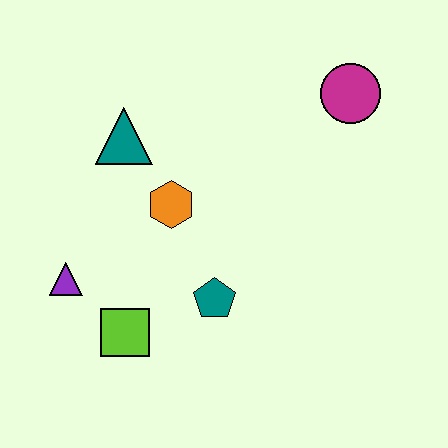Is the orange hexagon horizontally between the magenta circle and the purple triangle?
Yes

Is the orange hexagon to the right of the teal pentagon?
No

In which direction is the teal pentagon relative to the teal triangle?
The teal pentagon is below the teal triangle.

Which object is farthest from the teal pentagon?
The magenta circle is farthest from the teal pentagon.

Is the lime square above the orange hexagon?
No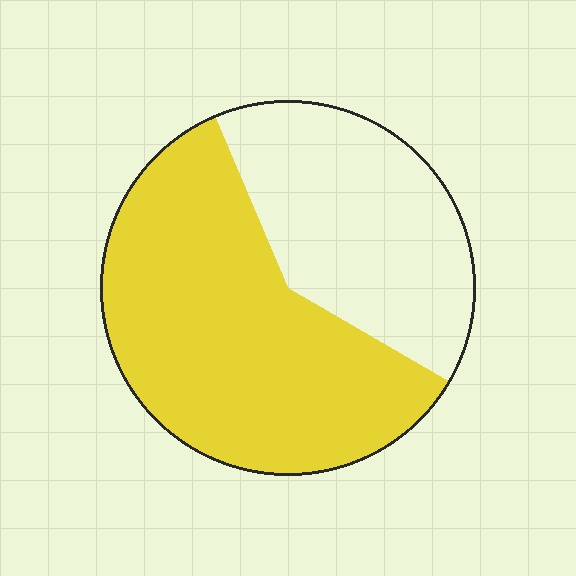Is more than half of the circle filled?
Yes.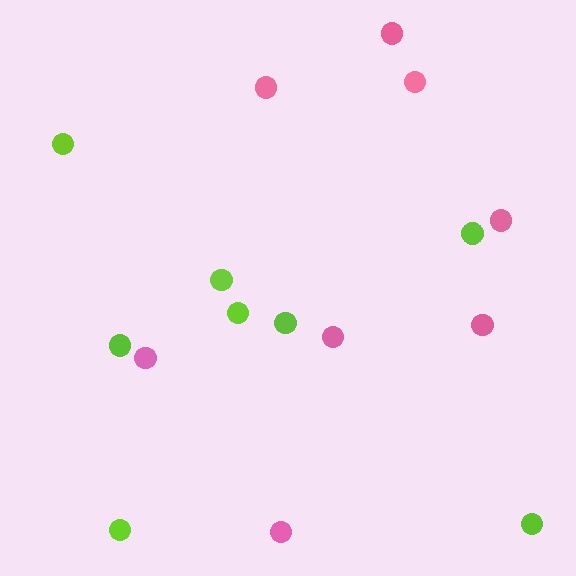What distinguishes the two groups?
There are 2 groups: one group of pink circles (8) and one group of lime circles (8).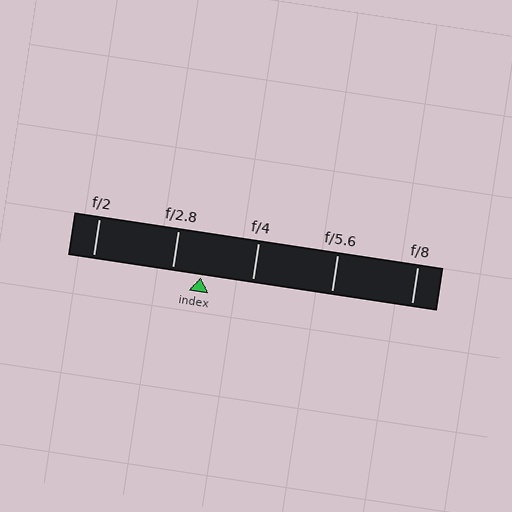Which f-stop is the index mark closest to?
The index mark is closest to f/2.8.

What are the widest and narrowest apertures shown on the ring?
The widest aperture shown is f/2 and the narrowest is f/8.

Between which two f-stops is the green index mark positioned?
The index mark is between f/2.8 and f/4.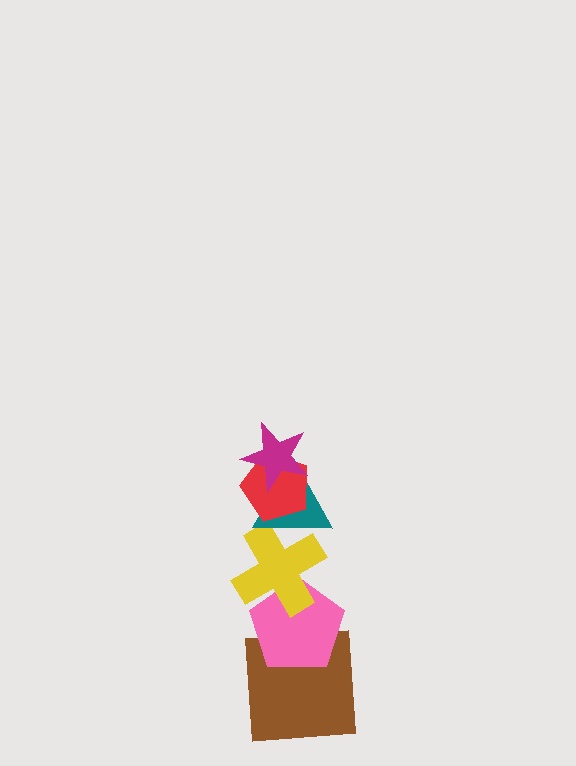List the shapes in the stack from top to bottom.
From top to bottom: the magenta star, the red pentagon, the teal triangle, the yellow cross, the pink pentagon, the brown square.